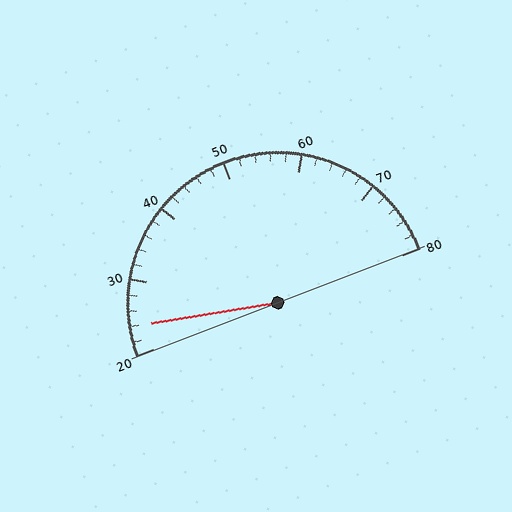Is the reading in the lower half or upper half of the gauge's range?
The reading is in the lower half of the range (20 to 80).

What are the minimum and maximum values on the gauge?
The gauge ranges from 20 to 80.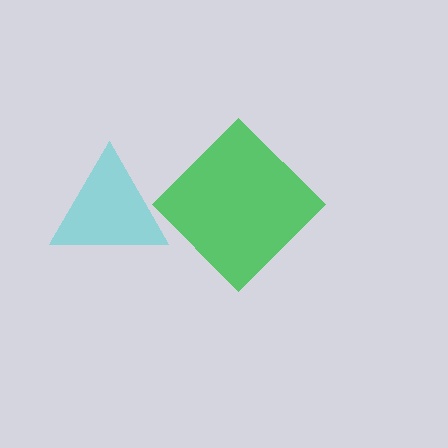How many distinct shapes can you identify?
There are 2 distinct shapes: a green diamond, a cyan triangle.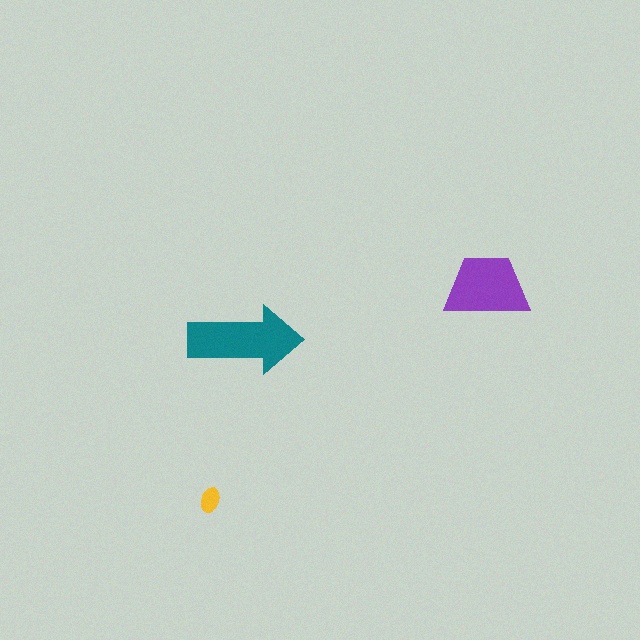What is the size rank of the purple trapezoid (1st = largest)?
2nd.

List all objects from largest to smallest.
The teal arrow, the purple trapezoid, the yellow ellipse.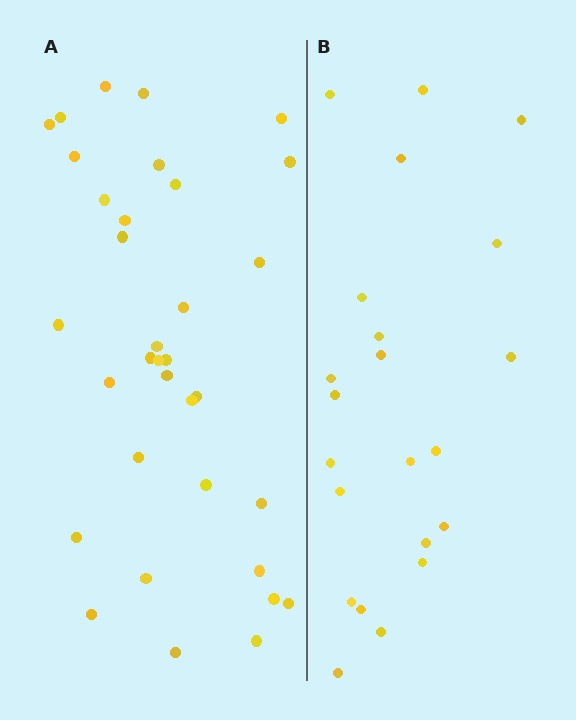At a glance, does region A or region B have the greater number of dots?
Region A (the left region) has more dots.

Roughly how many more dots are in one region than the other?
Region A has roughly 12 or so more dots than region B.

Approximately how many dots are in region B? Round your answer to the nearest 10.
About 20 dots. (The exact count is 22, which rounds to 20.)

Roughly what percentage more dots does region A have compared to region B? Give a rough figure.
About 55% more.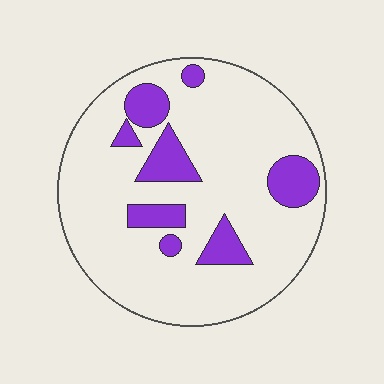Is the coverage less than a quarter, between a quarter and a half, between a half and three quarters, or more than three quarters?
Less than a quarter.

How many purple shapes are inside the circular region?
8.